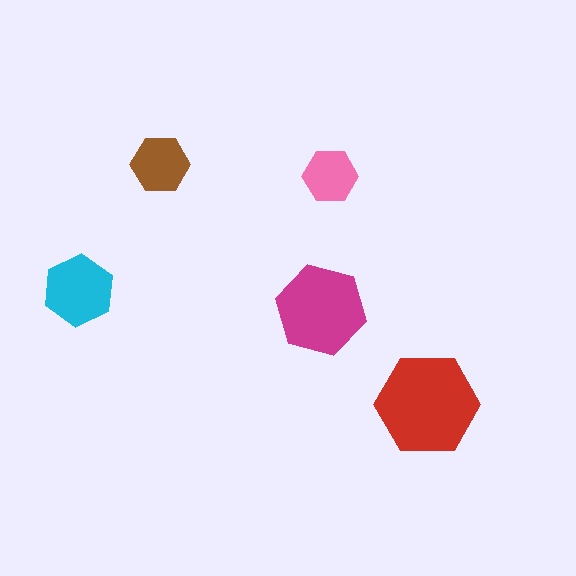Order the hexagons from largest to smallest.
the red one, the magenta one, the cyan one, the brown one, the pink one.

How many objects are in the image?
There are 5 objects in the image.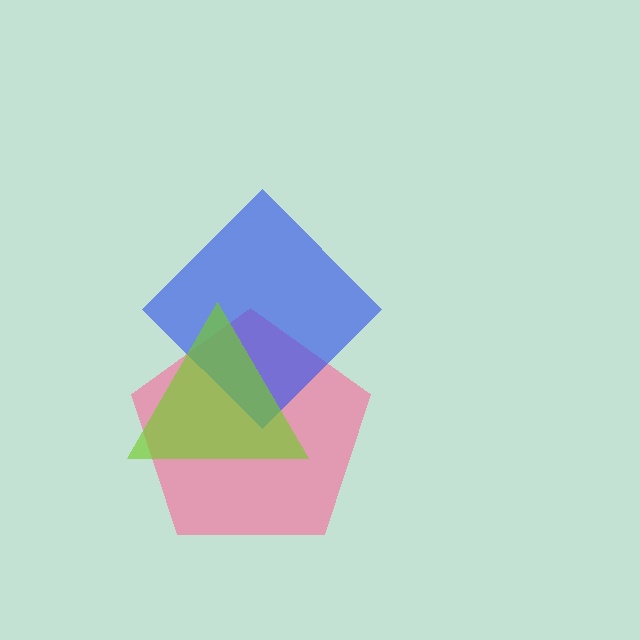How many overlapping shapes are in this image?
There are 3 overlapping shapes in the image.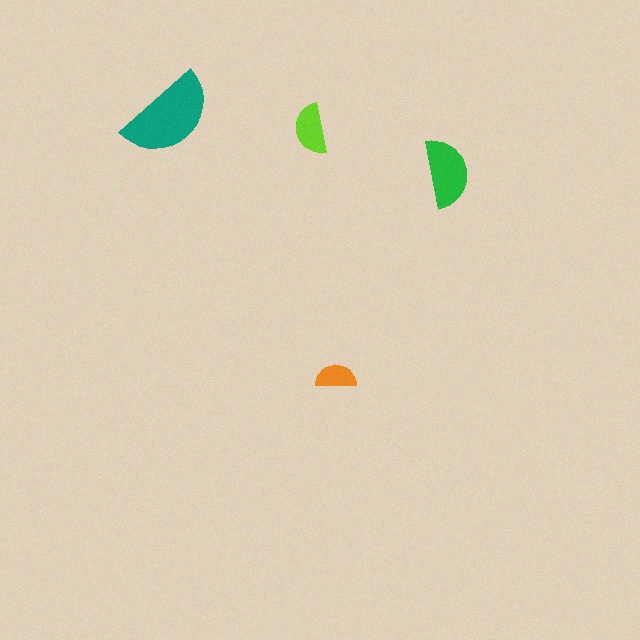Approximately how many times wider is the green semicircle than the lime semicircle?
About 1.5 times wider.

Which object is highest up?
The teal semicircle is topmost.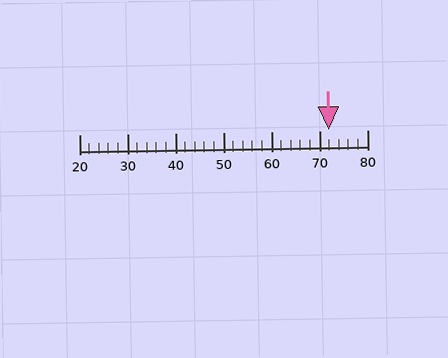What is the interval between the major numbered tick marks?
The major tick marks are spaced 10 units apart.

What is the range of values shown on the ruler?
The ruler shows values from 20 to 80.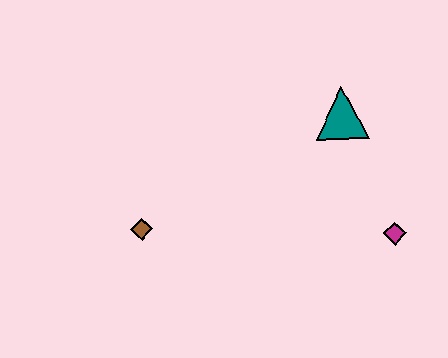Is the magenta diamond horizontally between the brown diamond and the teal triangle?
No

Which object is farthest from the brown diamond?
The magenta diamond is farthest from the brown diamond.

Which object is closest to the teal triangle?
The magenta diamond is closest to the teal triangle.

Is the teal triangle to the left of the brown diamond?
No